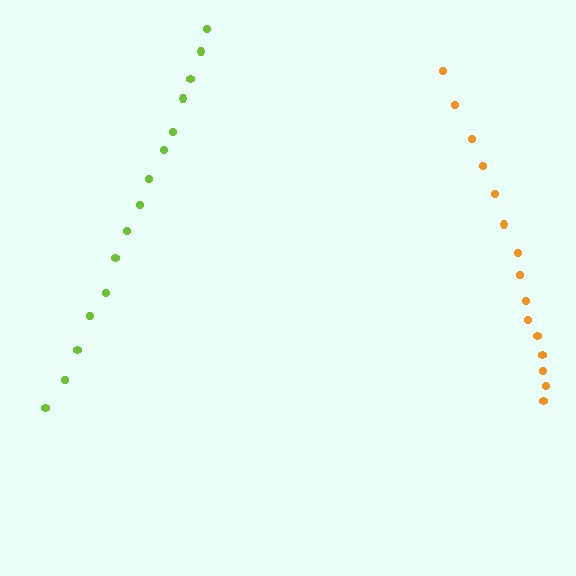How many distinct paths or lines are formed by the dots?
There are 2 distinct paths.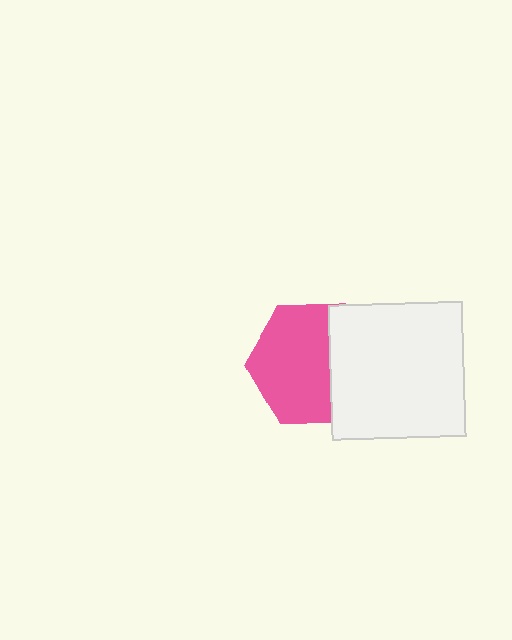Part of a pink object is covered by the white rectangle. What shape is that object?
It is a hexagon.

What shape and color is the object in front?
The object in front is a white rectangle.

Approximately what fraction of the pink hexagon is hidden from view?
Roughly 34% of the pink hexagon is hidden behind the white rectangle.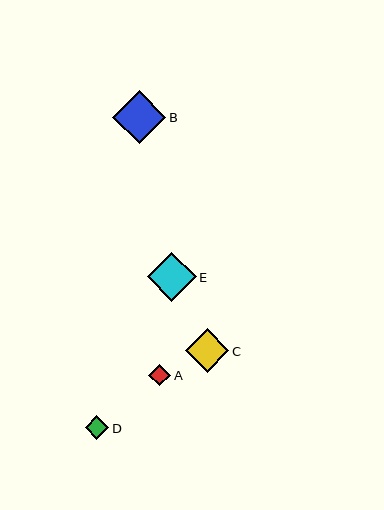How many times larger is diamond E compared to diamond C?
Diamond E is approximately 1.1 times the size of diamond C.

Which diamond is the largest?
Diamond B is the largest with a size of approximately 54 pixels.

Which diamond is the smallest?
Diamond A is the smallest with a size of approximately 22 pixels.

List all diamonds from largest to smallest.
From largest to smallest: B, E, C, D, A.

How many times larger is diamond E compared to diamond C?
Diamond E is approximately 1.1 times the size of diamond C.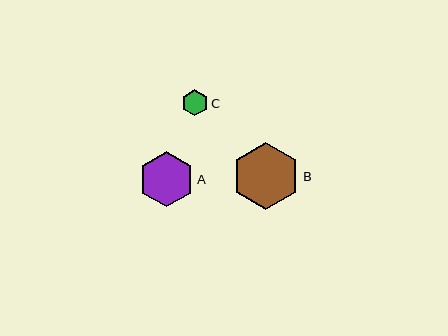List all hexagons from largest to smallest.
From largest to smallest: B, A, C.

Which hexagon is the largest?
Hexagon B is the largest with a size of approximately 67 pixels.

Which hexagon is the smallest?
Hexagon C is the smallest with a size of approximately 26 pixels.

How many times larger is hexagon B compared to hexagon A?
Hexagon B is approximately 1.2 times the size of hexagon A.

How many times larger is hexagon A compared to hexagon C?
Hexagon A is approximately 2.1 times the size of hexagon C.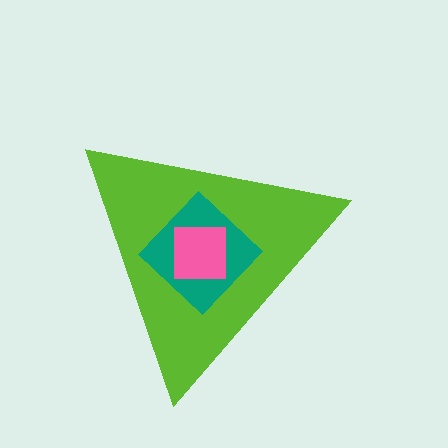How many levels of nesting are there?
3.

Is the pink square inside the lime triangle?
Yes.